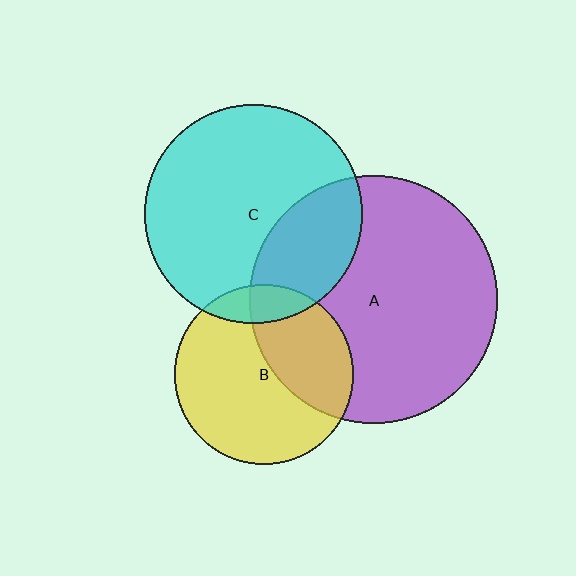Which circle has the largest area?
Circle A (purple).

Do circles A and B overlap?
Yes.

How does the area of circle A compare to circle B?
Approximately 1.9 times.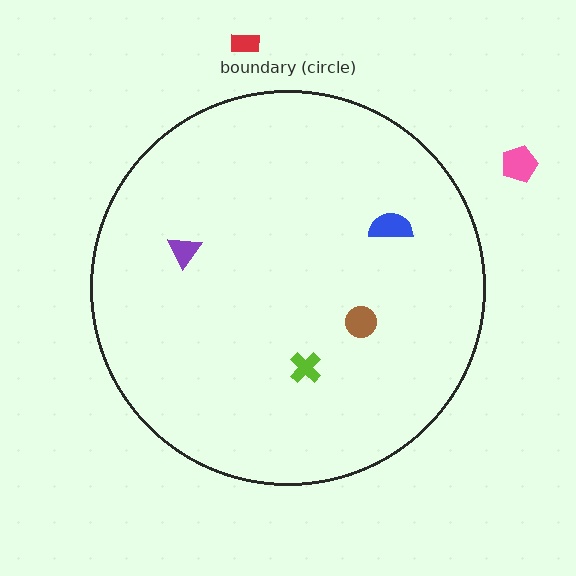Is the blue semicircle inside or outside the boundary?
Inside.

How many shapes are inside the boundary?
4 inside, 2 outside.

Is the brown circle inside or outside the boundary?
Inside.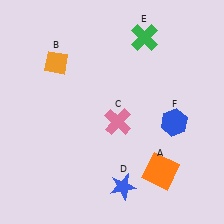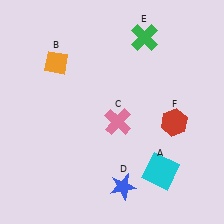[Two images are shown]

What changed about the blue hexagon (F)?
In Image 1, F is blue. In Image 2, it changed to red.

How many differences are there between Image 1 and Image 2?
There are 2 differences between the two images.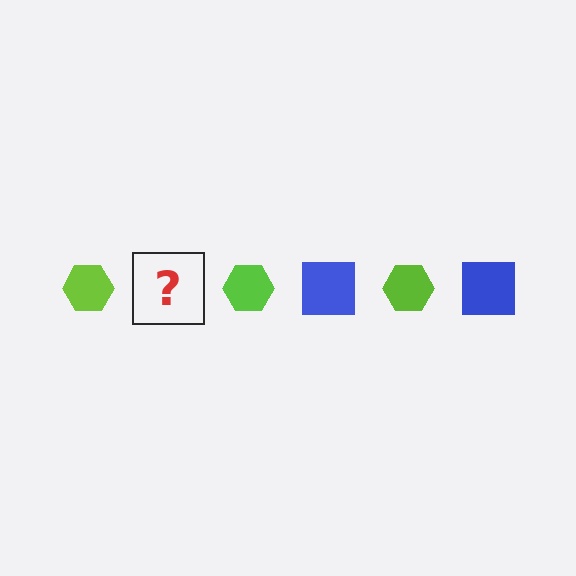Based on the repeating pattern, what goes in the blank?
The blank should be a blue square.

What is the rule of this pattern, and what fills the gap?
The rule is that the pattern alternates between lime hexagon and blue square. The gap should be filled with a blue square.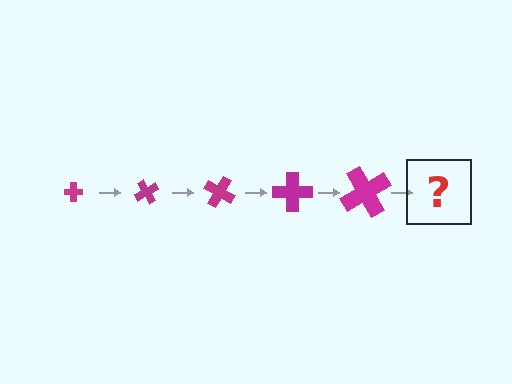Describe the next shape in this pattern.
It should be a cross, larger than the previous one and rotated 300 degrees from the start.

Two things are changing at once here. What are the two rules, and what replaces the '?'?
The two rules are that the cross grows larger each step and it rotates 60 degrees each step. The '?' should be a cross, larger than the previous one and rotated 300 degrees from the start.